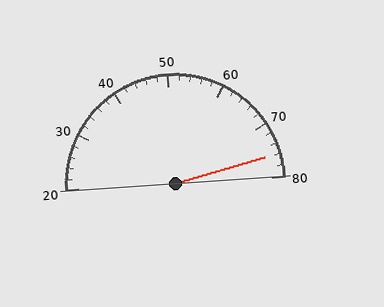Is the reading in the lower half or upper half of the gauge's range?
The reading is in the upper half of the range (20 to 80).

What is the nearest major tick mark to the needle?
The nearest major tick mark is 80.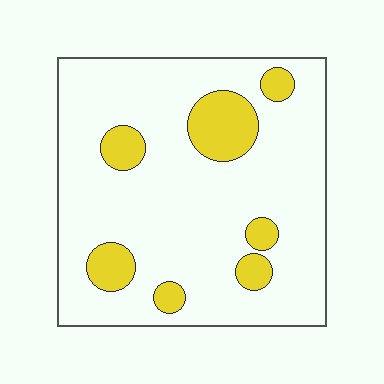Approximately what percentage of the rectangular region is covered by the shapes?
Approximately 15%.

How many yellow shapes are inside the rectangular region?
7.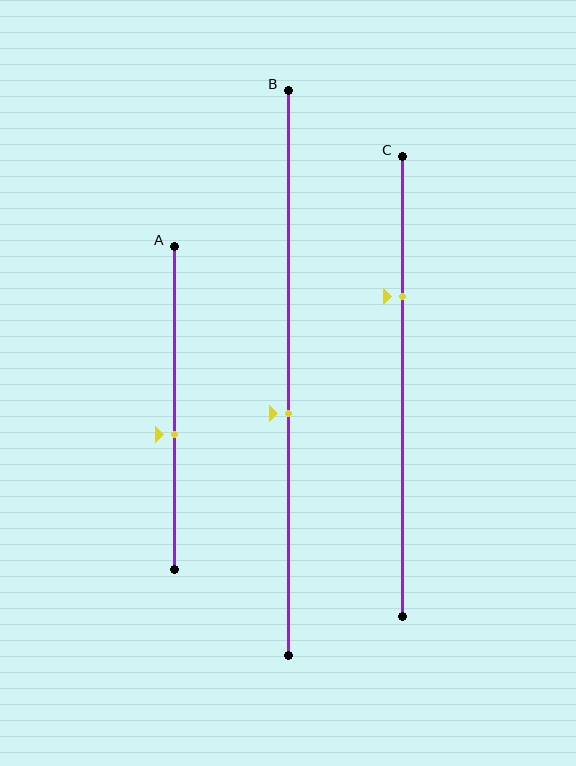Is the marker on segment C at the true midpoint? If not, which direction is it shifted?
No, the marker on segment C is shifted upward by about 19% of the segment length.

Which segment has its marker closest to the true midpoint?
Segment B has its marker closest to the true midpoint.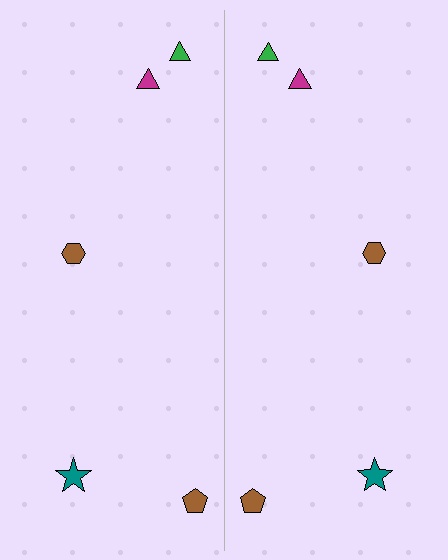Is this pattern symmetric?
Yes, this pattern has bilateral (reflection) symmetry.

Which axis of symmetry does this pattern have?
The pattern has a vertical axis of symmetry running through the center of the image.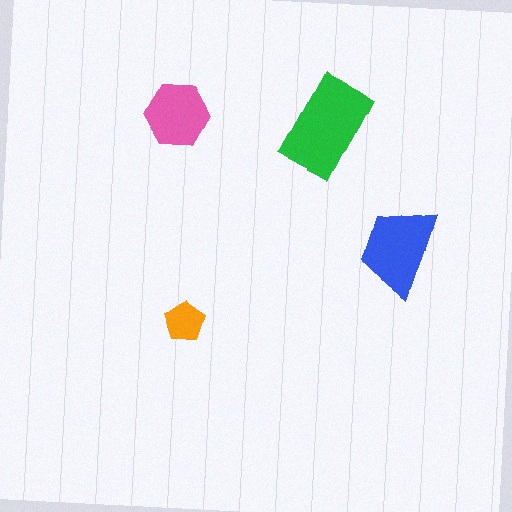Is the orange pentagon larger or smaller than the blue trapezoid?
Smaller.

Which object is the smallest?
The orange pentagon.